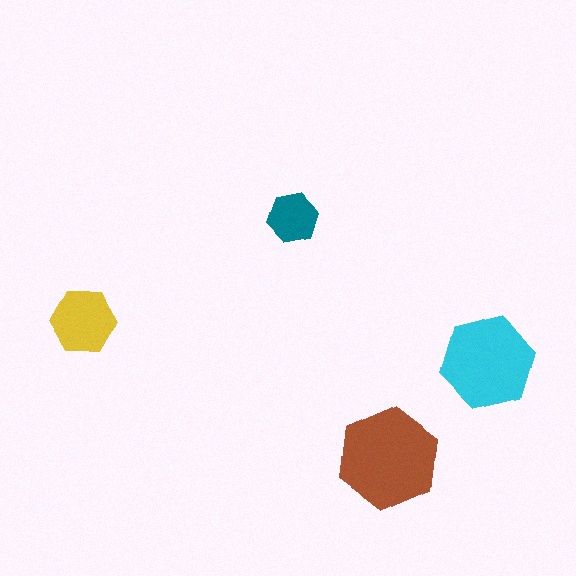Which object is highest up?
The teal hexagon is topmost.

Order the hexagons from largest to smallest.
the brown one, the cyan one, the yellow one, the teal one.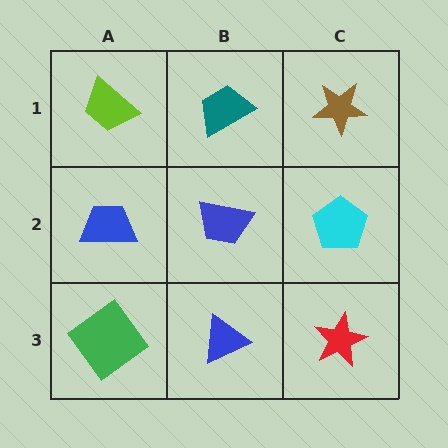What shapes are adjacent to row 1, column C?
A cyan pentagon (row 2, column C), a teal trapezoid (row 1, column B).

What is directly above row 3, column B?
A blue trapezoid.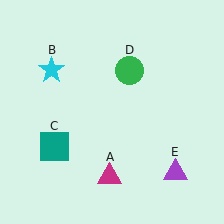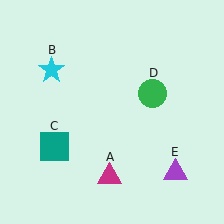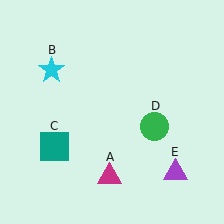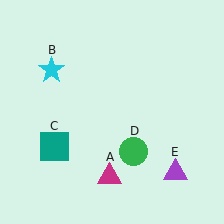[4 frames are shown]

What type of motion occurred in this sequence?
The green circle (object D) rotated clockwise around the center of the scene.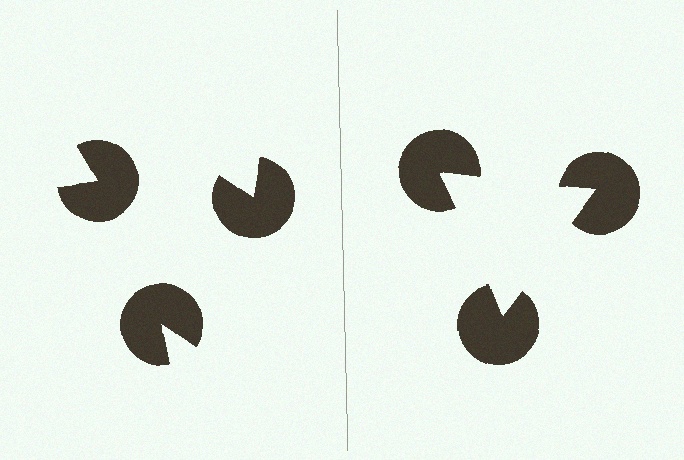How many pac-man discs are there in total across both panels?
6 — 3 on each side.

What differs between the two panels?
The pac-man discs are positioned identically on both sides; only the wedge orientations differ. On the right they align to a triangle; on the left they are misaligned.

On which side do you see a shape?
An illusory triangle appears on the right side. On the left side the wedge cuts are rotated, so no coherent shape forms.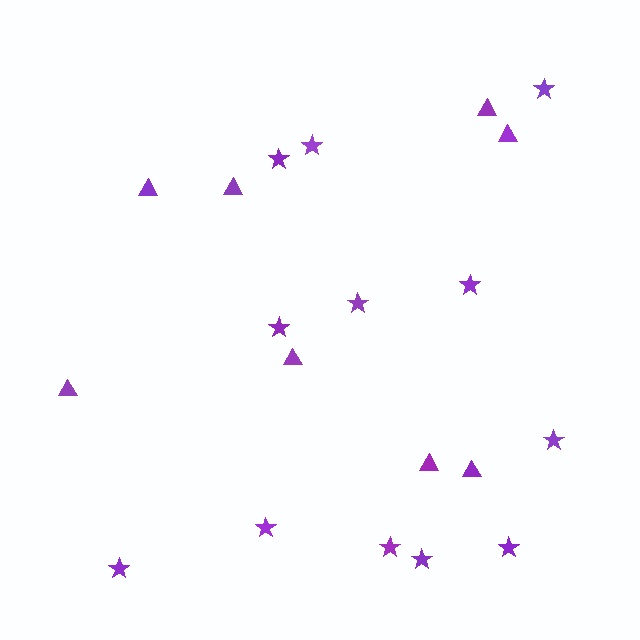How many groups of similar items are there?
There are 2 groups: one group of triangles (8) and one group of stars (12).